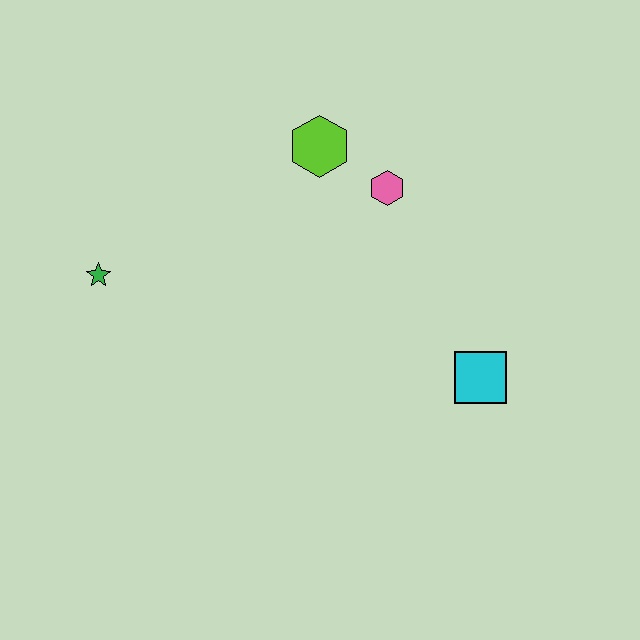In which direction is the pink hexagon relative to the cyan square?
The pink hexagon is above the cyan square.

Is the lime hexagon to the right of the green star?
Yes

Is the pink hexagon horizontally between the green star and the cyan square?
Yes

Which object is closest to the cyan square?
The pink hexagon is closest to the cyan square.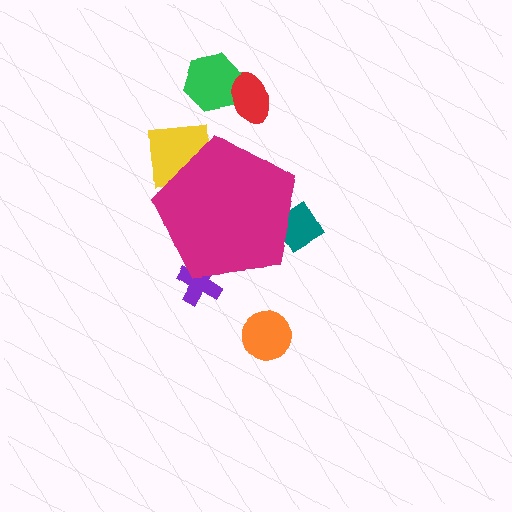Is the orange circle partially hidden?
No, the orange circle is fully visible.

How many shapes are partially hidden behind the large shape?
3 shapes are partially hidden.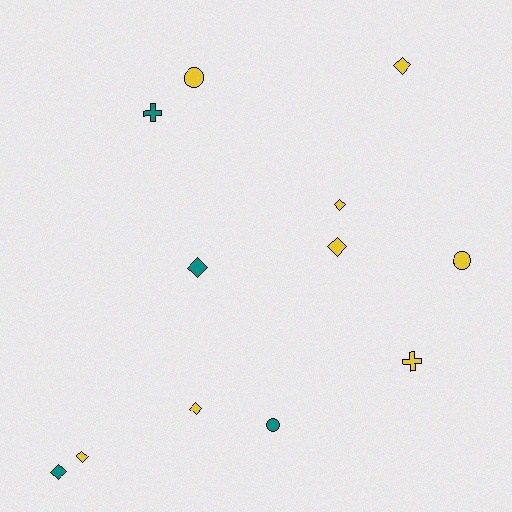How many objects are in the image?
There are 12 objects.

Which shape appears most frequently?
Diamond, with 7 objects.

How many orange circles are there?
There are no orange circles.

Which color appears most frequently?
Yellow, with 8 objects.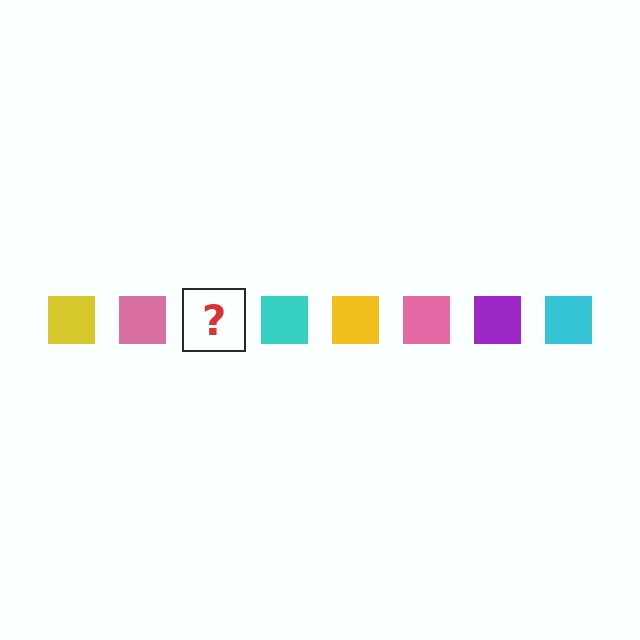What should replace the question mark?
The question mark should be replaced with a purple square.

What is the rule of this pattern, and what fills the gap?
The rule is that the pattern cycles through yellow, pink, purple, cyan squares. The gap should be filled with a purple square.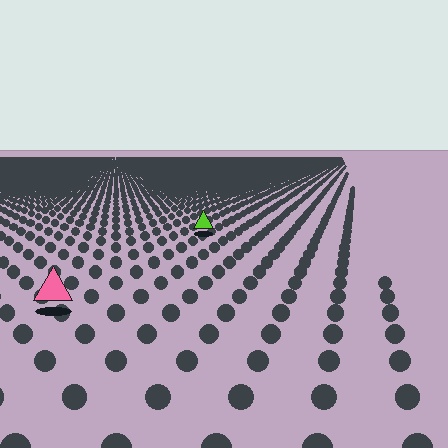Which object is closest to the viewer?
The pink triangle is closest. The texture marks near it are larger and more spread out.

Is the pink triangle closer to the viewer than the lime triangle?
Yes. The pink triangle is closer — you can tell from the texture gradient: the ground texture is coarser near it.